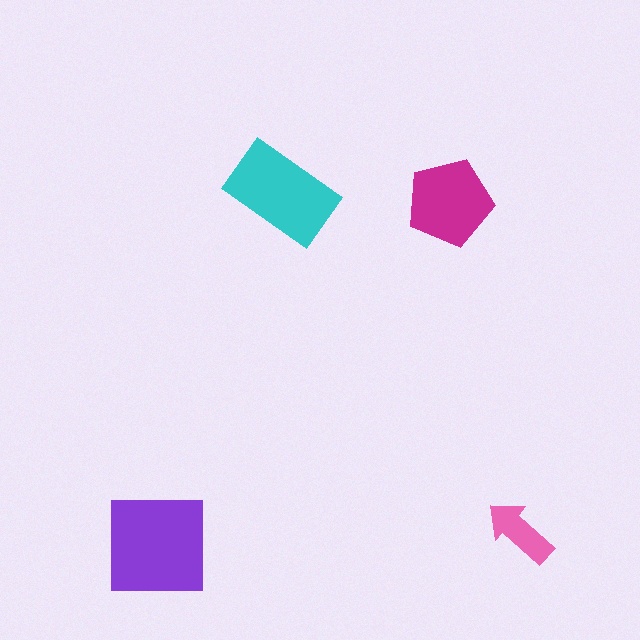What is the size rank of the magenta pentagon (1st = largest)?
3rd.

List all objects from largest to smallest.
The purple square, the cyan rectangle, the magenta pentagon, the pink arrow.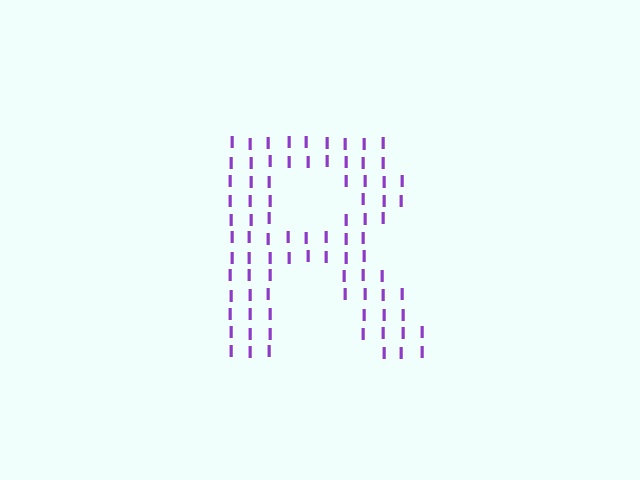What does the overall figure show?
The overall figure shows the letter R.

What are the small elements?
The small elements are letter I's.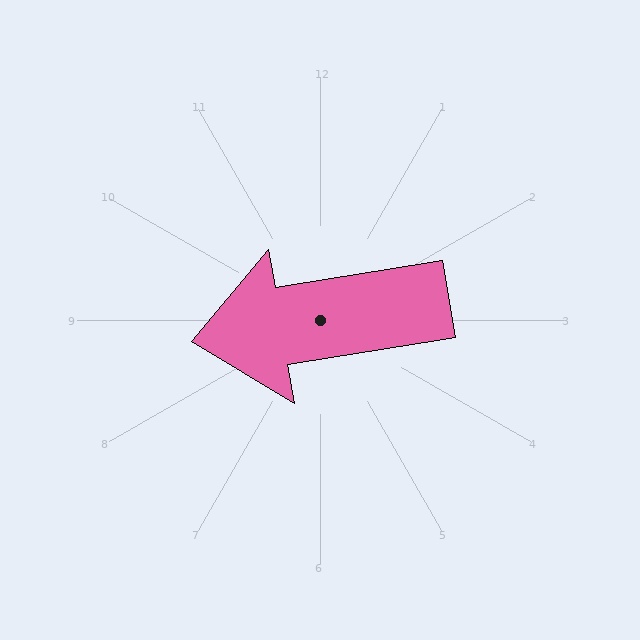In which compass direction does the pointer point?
West.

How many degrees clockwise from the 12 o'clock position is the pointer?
Approximately 261 degrees.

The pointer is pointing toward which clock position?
Roughly 9 o'clock.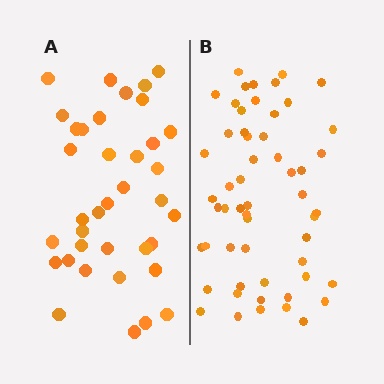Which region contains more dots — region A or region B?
Region B (the right region) has more dots.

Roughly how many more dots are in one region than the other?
Region B has approximately 20 more dots than region A.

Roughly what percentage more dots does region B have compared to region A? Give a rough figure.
About 50% more.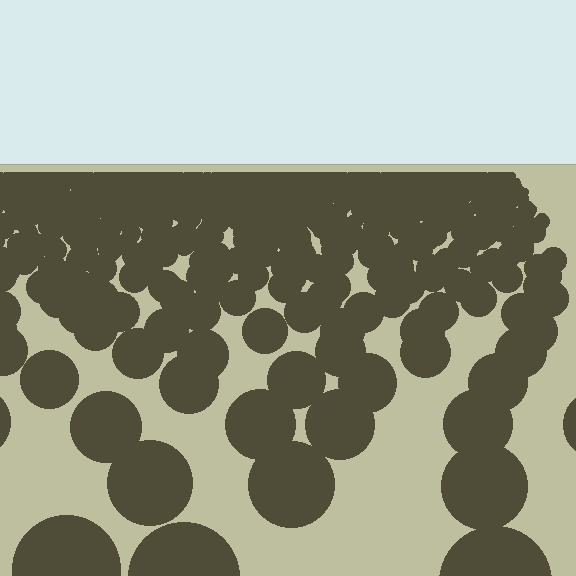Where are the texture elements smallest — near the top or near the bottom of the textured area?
Near the top.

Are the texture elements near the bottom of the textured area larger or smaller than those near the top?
Larger. Near the bottom, elements are closer to the viewer and appear at a bigger on-screen size.